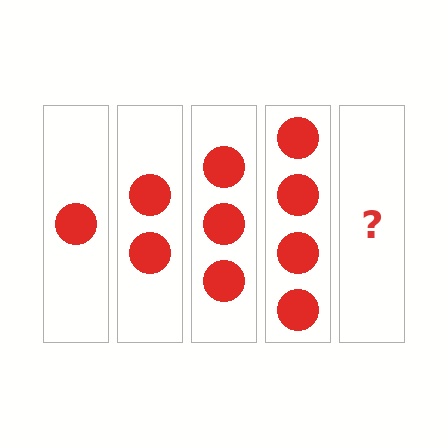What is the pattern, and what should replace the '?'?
The pattern is that each step adds one more circle. The '?' should be 5 circles.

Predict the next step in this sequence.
The next step is 5 circles.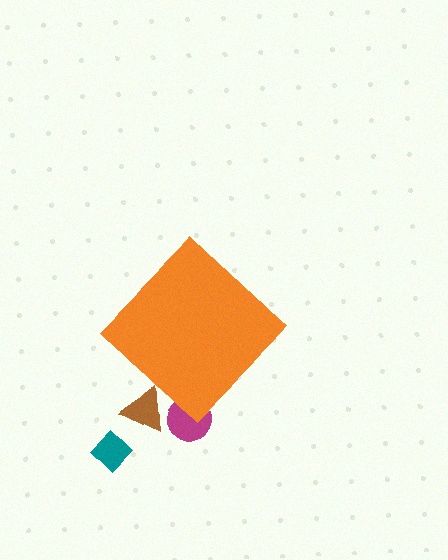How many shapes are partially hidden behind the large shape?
2 shapes are partially hidden.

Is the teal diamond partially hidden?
No, the teal diamond is fully visible.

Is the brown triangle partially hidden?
Yes, the brown triangle is partially hidden behind the orange diamond.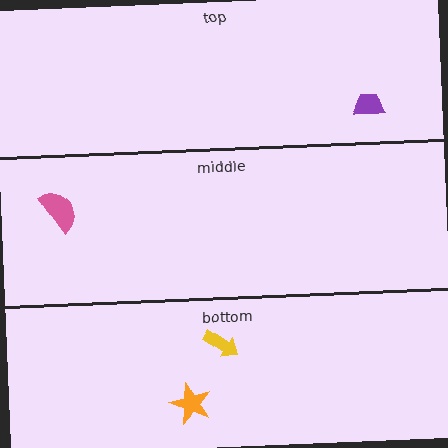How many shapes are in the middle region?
1.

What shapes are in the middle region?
The pink semicircle.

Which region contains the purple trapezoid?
The top region.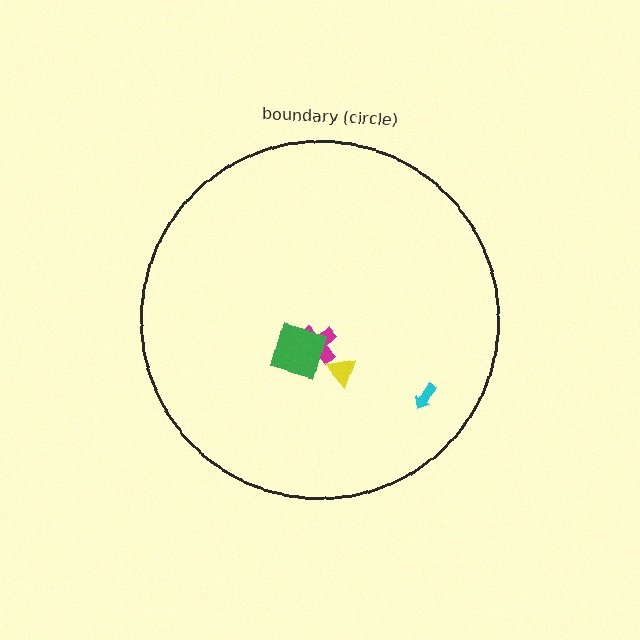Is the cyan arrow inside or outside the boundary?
Inside.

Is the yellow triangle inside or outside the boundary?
Inside.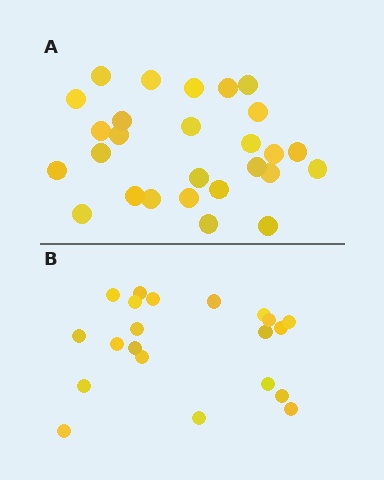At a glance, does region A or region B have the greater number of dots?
Region A (the top region) has more dots.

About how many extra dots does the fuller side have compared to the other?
Region A has about 6 more dots than region B.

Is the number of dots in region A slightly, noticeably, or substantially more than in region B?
Region A has noticeably more, but not dramatically so. The ratio is roughly 1.3 to 1.